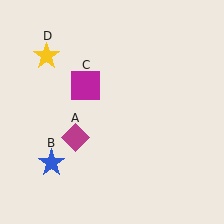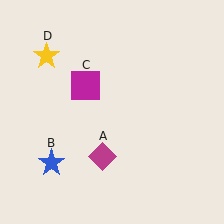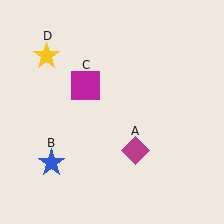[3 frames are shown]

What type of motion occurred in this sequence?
The magenta diamond (object A) rotated counterclockwise around the center of the scene.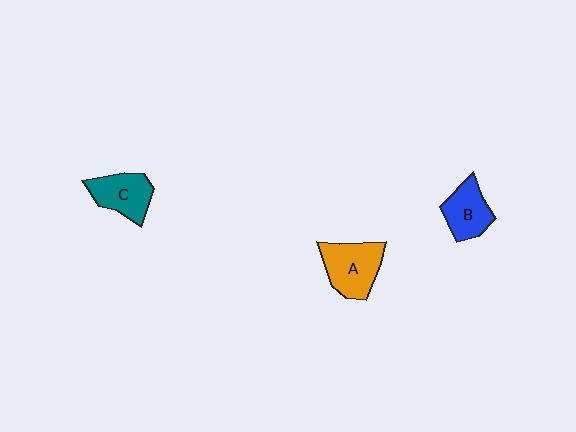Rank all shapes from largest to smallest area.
From largest to smallest: A (orange), C (teal), B (blue).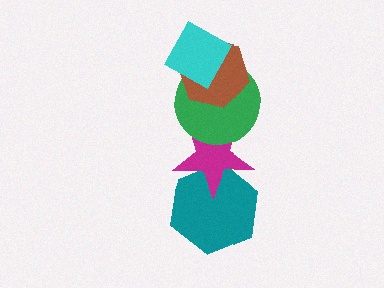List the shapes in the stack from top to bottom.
From top to bottom: the cyan diamond, the brown hexagon, the green circle, the magenta star, the teal hexagon.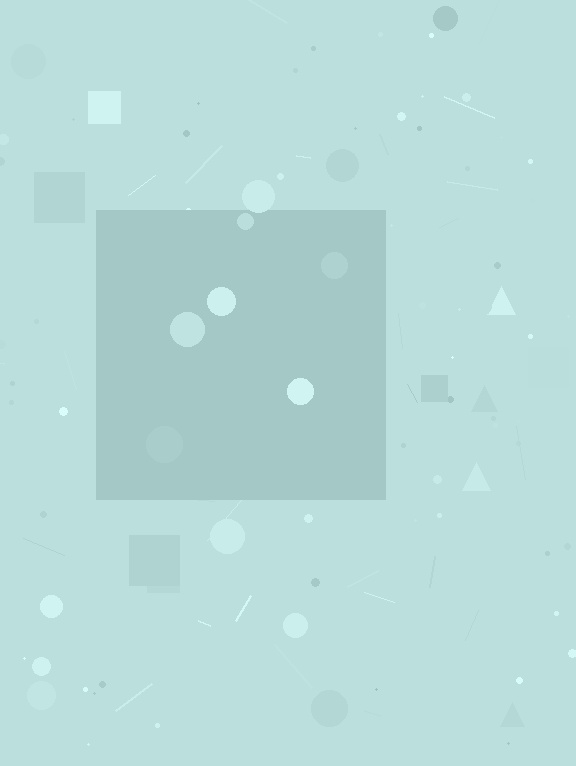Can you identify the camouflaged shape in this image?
The camouflaged shape is a square.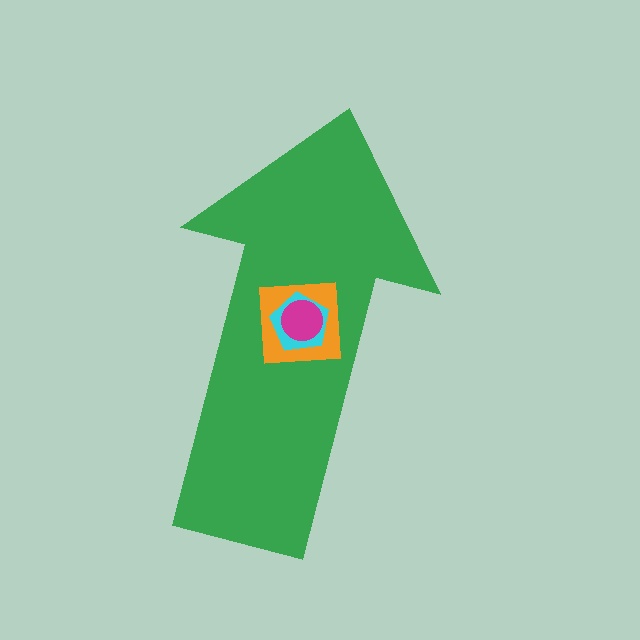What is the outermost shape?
The green arrow.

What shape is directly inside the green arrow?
The orange square.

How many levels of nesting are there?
4.